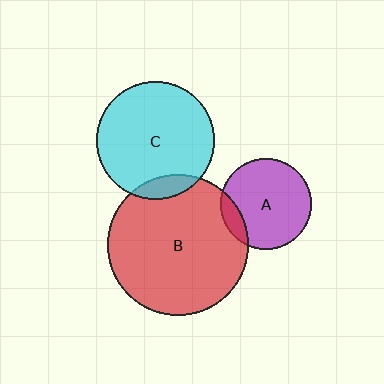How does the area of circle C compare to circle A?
Approximately 1.7 times.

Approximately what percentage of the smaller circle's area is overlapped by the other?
Approximately 10%.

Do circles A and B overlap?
Yes.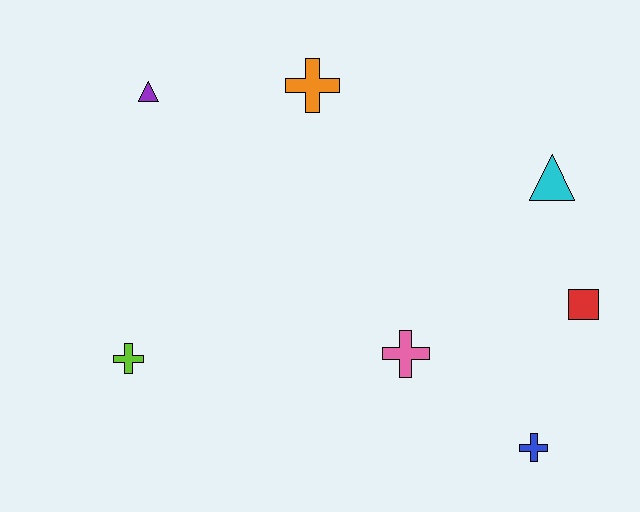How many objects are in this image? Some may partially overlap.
There are 7 objects.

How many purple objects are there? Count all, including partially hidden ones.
There is 1 purple object.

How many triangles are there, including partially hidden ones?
There are 2 triangles.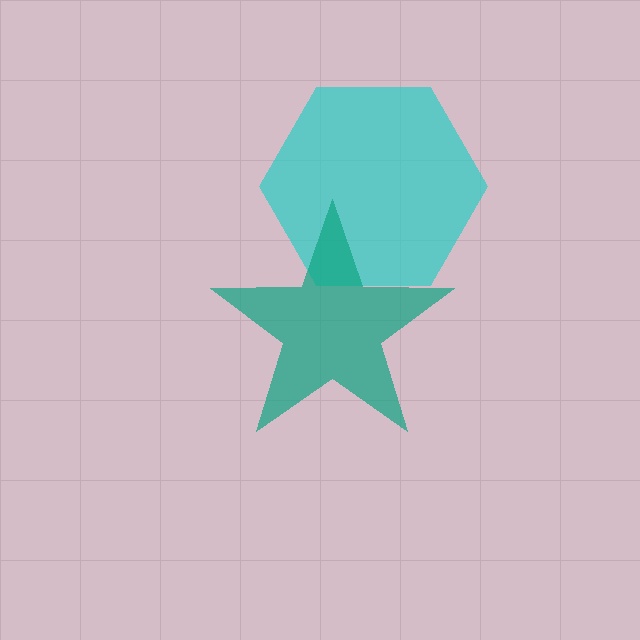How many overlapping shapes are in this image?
There are 2 overlapping shapes in the image.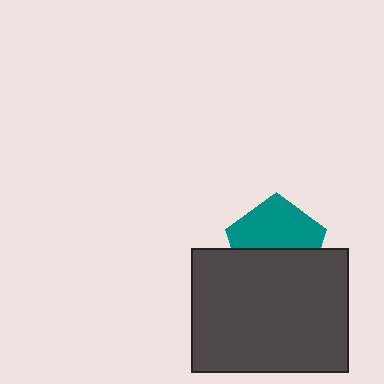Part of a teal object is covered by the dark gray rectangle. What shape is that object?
It is a pentagon.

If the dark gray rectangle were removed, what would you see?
You would see the complete teal pentagon.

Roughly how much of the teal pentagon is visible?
About half of it is visible (roughly 53%).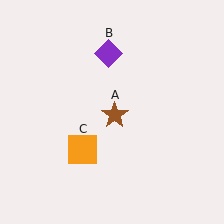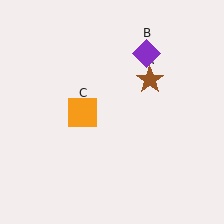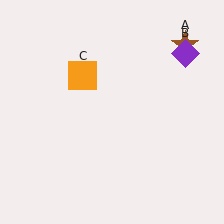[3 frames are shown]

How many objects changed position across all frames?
3 objects changed position: brown star (object A), purple diamond (object B), orange square (object C).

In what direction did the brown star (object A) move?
The brown star (object A) moved up and to the right.